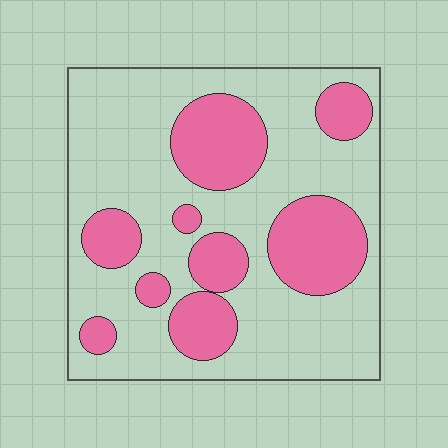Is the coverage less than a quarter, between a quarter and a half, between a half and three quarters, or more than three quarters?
Between a quarter and a half.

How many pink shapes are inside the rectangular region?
9.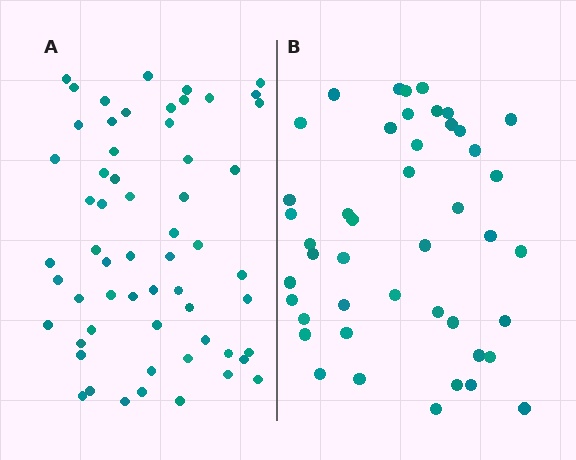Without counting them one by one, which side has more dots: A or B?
Region A (the left region) has more dots.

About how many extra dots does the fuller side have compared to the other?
Region A has approximately 15 more dots than region B.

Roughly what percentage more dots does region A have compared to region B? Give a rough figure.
About 30% more.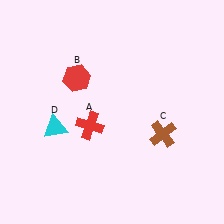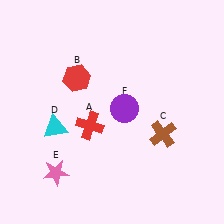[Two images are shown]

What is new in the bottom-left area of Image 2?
A pink star (E) was added in the bottom-left area of Image 2.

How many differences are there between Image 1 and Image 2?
There are 2 differences between the two images.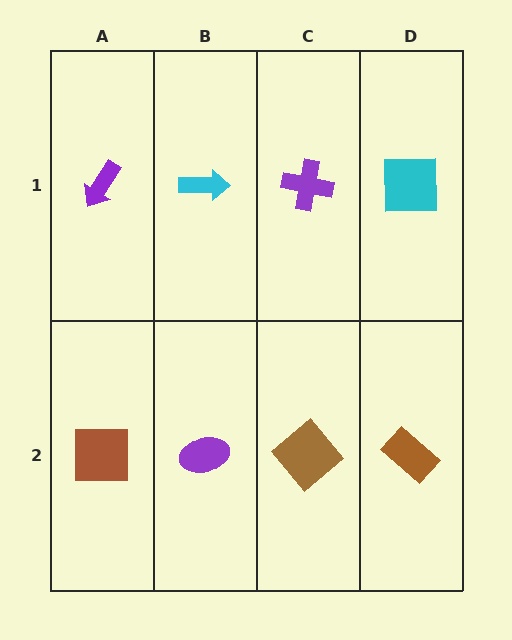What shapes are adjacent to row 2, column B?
A cyan arrow (row 1, column B), a brown square (row 2, column A), a brown diamond (row 2, column C).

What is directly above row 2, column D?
A cyan square.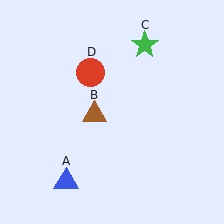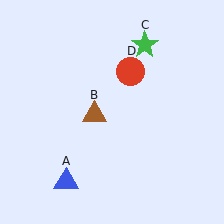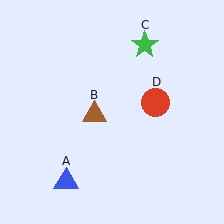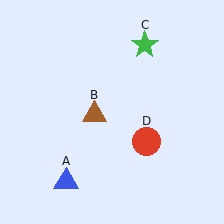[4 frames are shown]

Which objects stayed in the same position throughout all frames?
Blue triangle (object A) and brown triangle (object B) and green star (object C) remained stationary.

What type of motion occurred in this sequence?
The red circle (object D) rotated clockwise around the center of the scene.